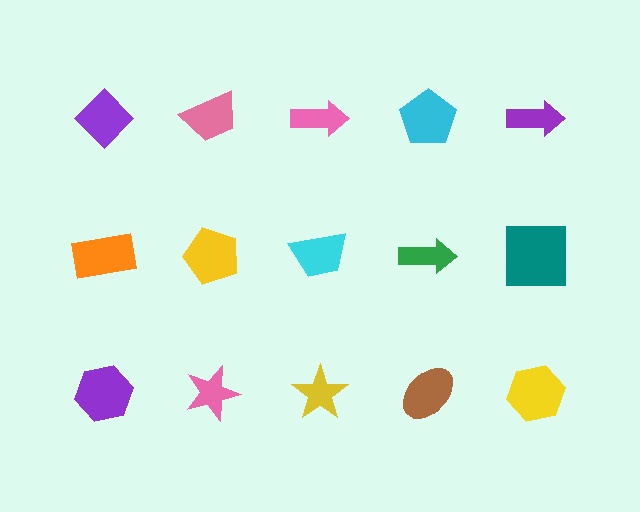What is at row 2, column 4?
A green arrow.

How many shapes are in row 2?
5 shapes.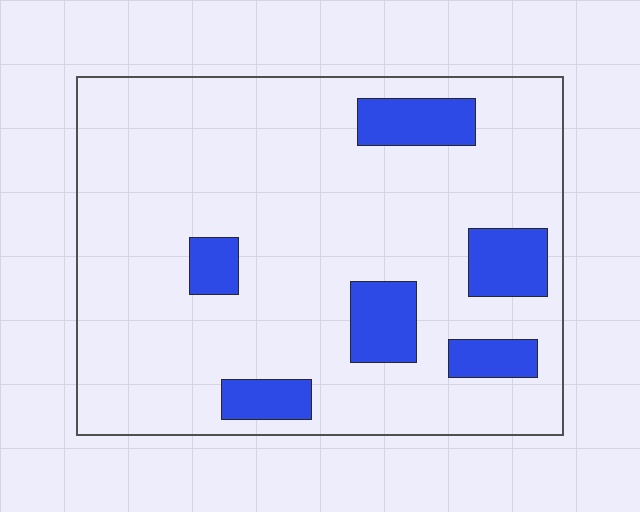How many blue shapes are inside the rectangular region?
6.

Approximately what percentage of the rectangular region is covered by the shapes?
Approximately 15%.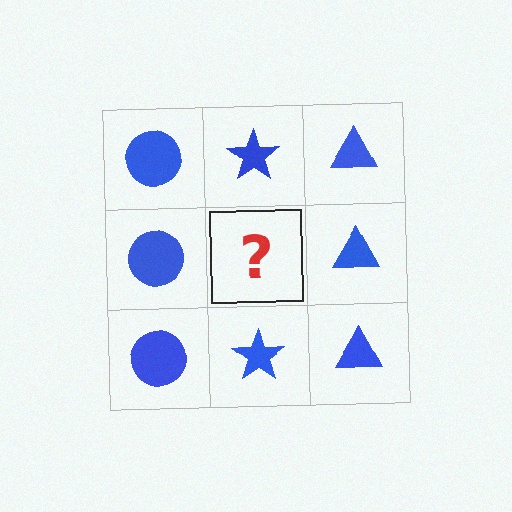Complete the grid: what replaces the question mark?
The question mark should be replaced with a blue star.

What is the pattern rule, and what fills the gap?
The rule is that each column has a consistent shape. The gap should be filled with a blue star.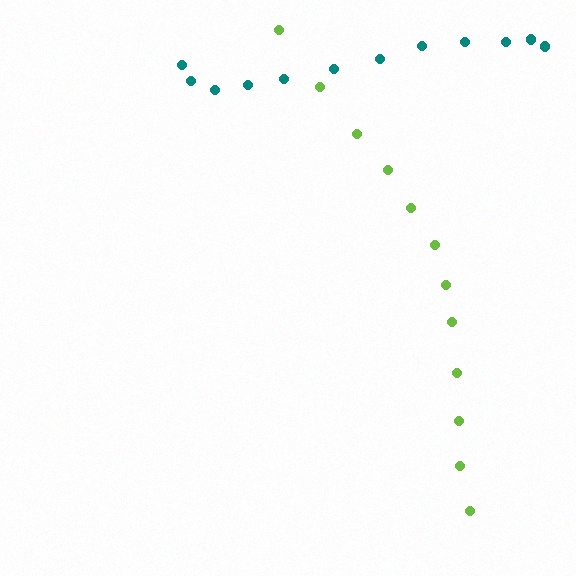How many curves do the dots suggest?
There are 2 distinct paths.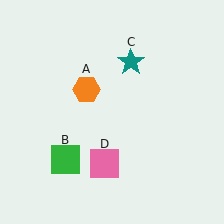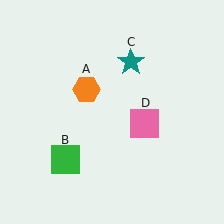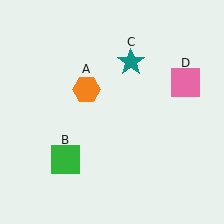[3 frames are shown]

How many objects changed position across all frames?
1 object changed position: pink square (object D).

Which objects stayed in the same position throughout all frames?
Orange hexagon (object A) and green square (object B) and teal star (object C) remained stationary.